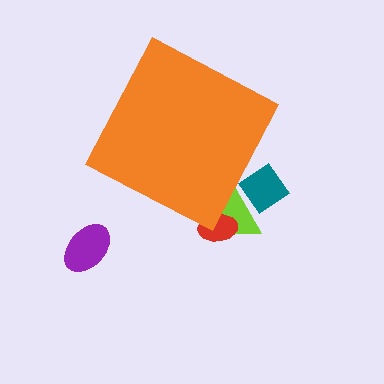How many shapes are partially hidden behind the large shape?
3 shapes are partially hidden.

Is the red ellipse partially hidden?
Yes, the red ellipse is partially hidden behind the orange diamond.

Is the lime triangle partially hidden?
Yes, the lime triangle is partially hidden behind the orange diamond.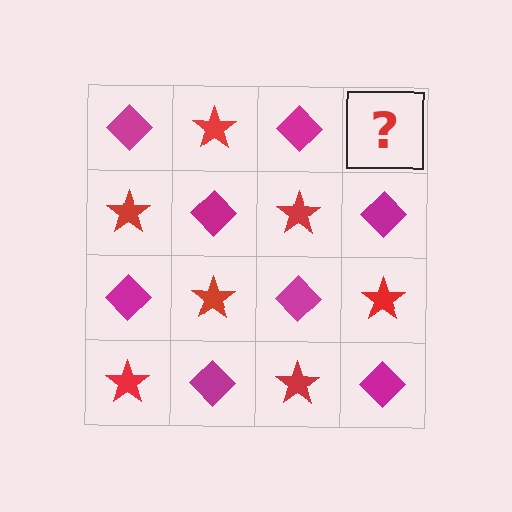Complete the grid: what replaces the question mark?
The question mark should be replaced with a red star.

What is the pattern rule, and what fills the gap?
The rule is that it alternates magenta diamond and red star in a checkerboard pattern. The gap should be filled with a red star.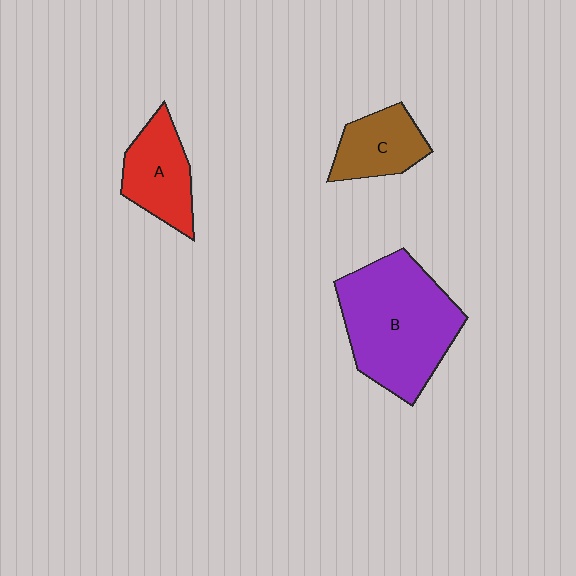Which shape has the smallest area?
Shape C (brown).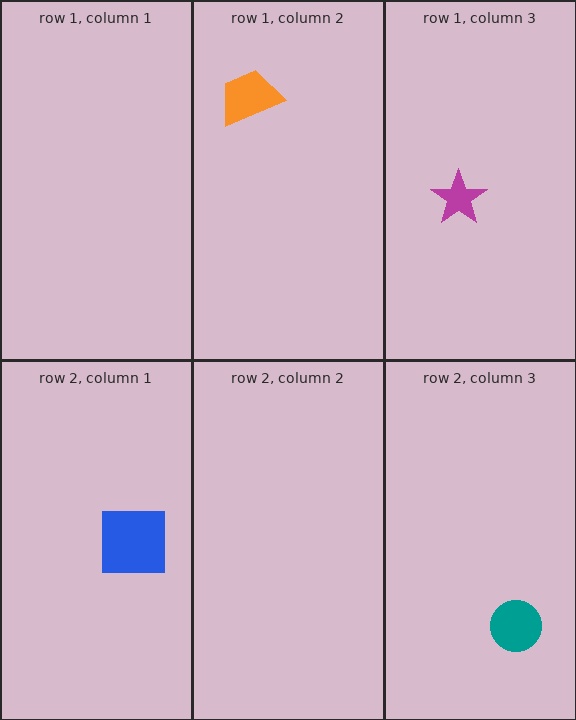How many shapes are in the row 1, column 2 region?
1.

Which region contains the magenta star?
The row 1, column 3 region.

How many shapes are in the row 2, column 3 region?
1.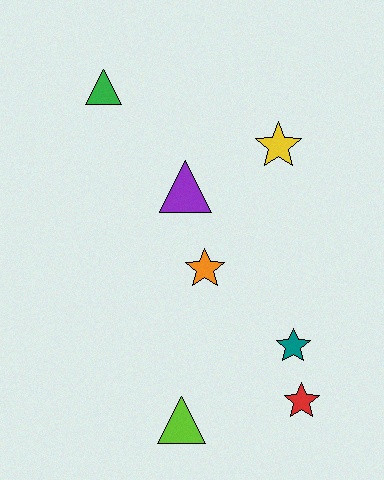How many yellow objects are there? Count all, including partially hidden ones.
There is 1 yellow object.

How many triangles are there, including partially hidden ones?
There are 3 triangles.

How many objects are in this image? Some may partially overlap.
There are 7 objects.